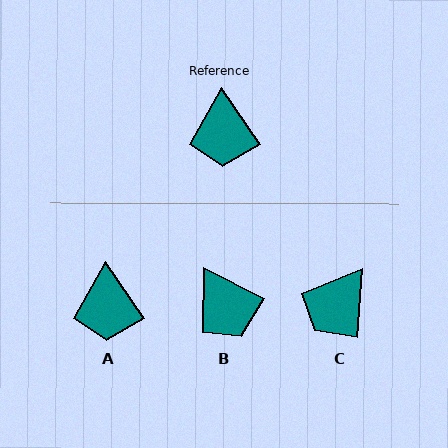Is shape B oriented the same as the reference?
No, it is off by about 28 degrees.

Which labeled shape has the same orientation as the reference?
A.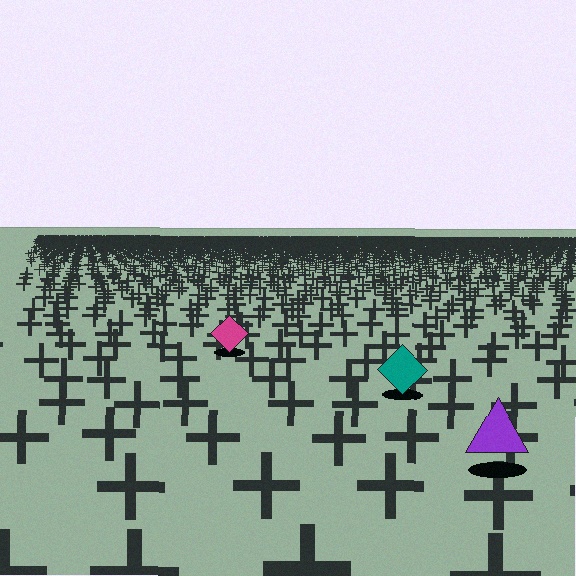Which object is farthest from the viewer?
The magenta diamond is farthest from the viewer. It appears smaller and the ground texture around it is denser.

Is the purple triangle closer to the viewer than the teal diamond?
Yes. The purple triangle is closer — you can tell from the texture gradient: the ground texture is coarser near it.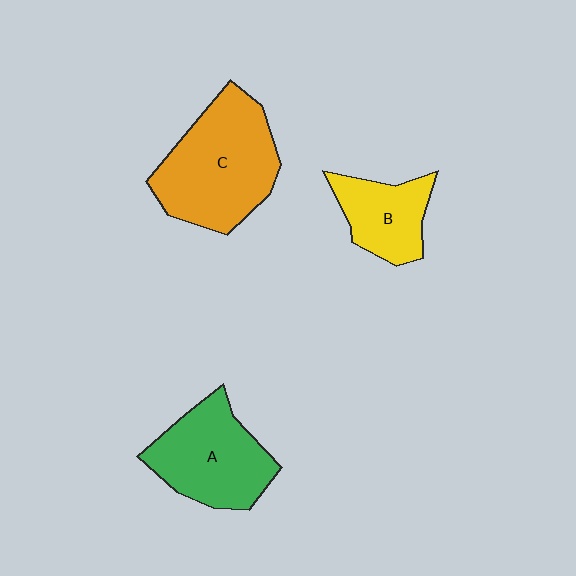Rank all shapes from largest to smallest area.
From largest to smallest: C (orange), A (green), B (yellow).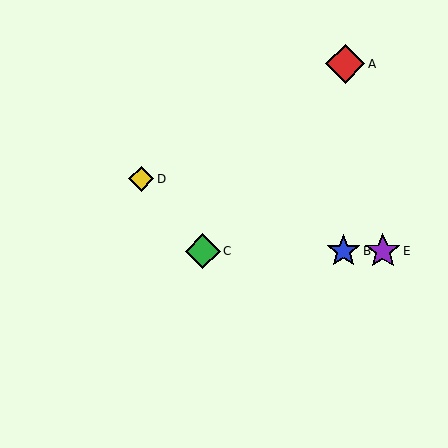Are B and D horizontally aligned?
No, B is at y≈251 and D is at y≈179.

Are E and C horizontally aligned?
Yes, both are at y≈251.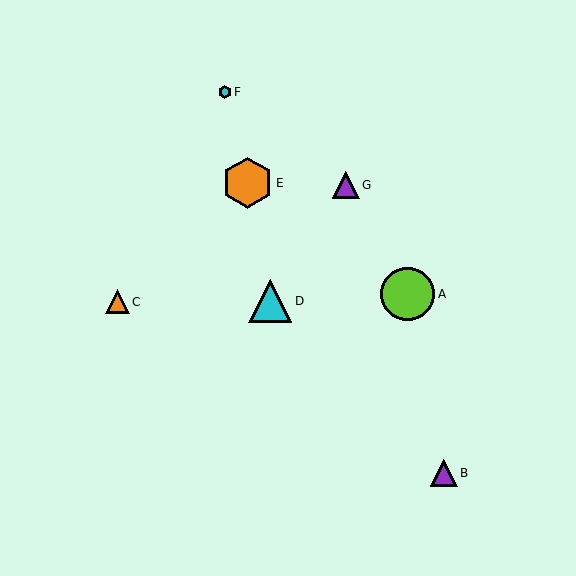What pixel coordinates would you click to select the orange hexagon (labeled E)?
Click at (248, 183) to select the orange hexagon E.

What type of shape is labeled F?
Shape F is a cyan hexagon.